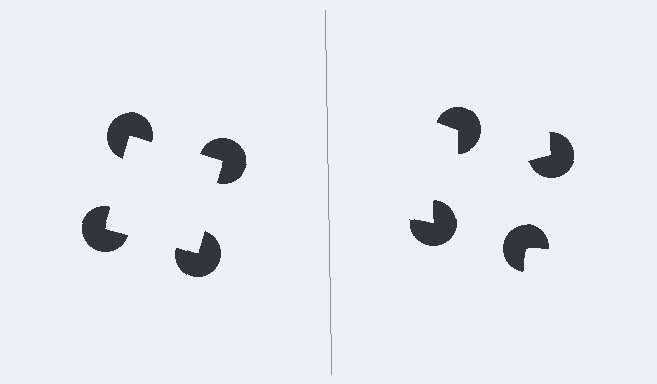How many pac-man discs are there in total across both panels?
8 — 4 on each side.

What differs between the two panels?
The pac-man discs are positioned identically on both sides; only the wedge orientations differ. On the left they align to a square; on the right they are misaligned.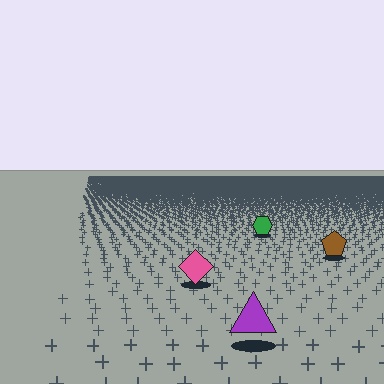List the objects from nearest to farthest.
From nearest to farthest: the purple triangle, the pink diamond, the brown pentagon, the green hexagon.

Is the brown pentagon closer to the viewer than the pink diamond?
No. The pink diamond is closer — you can tell from the texture gradient: the ground texture is coarser near it.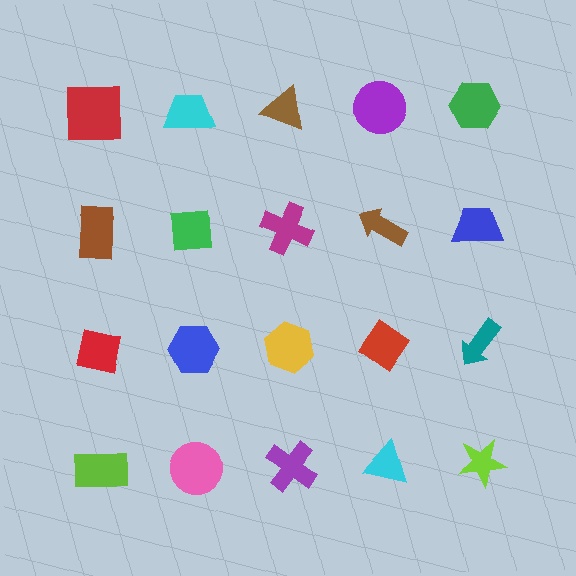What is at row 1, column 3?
A brown triangle.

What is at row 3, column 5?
A teal arrow.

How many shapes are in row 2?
5 shapes.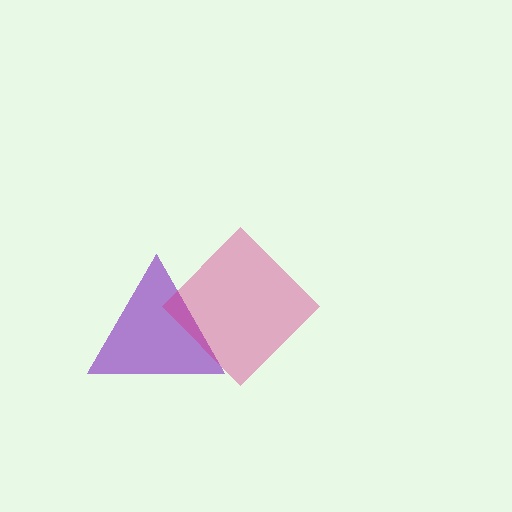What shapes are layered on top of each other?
The layered shapes are: a purple triangle, a magenta diamond.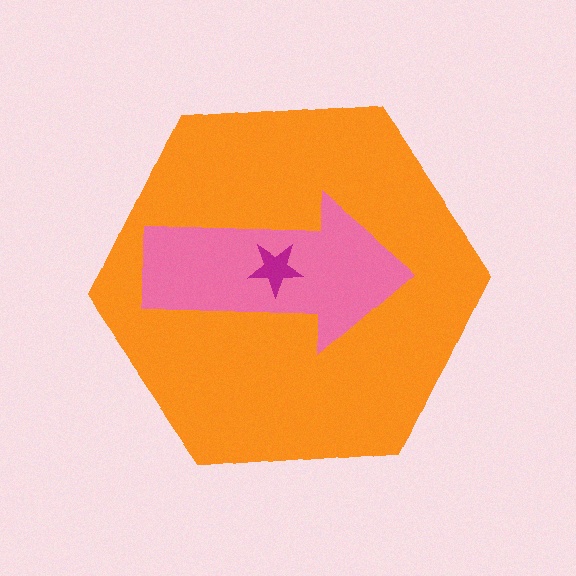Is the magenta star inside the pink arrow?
Yes.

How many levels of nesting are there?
3.